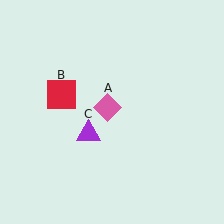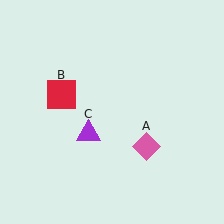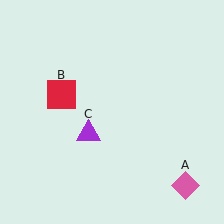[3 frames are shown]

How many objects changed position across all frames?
1 object changed position: pink diamond (object A).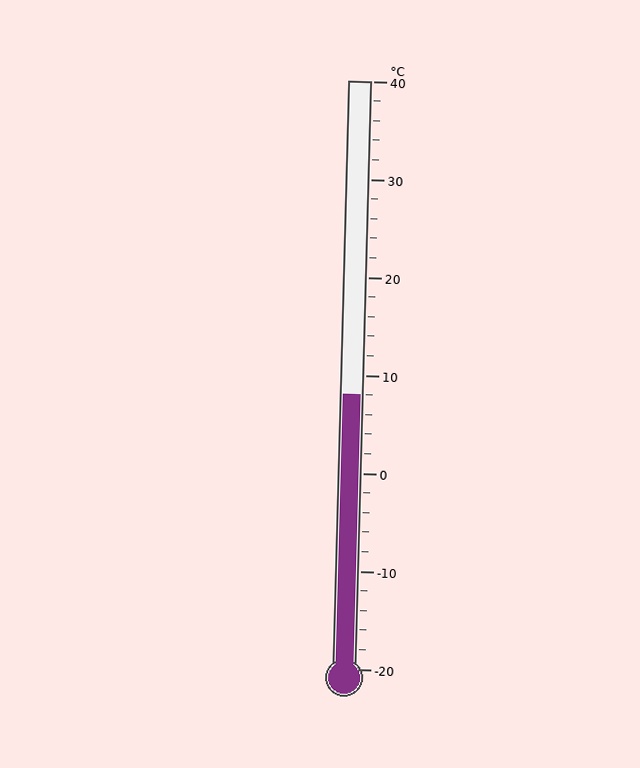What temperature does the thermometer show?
The thermometer shows approximately 8°C.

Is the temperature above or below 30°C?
The temperature is below 30°C.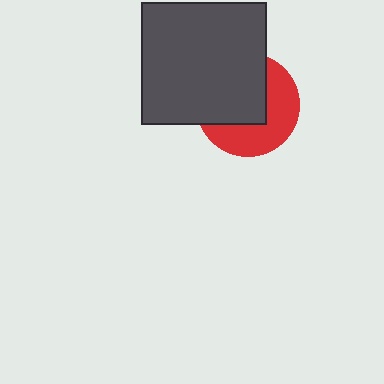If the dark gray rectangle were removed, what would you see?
You would see the complete red circle.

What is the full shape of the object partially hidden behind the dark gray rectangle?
The partially hidden object is a red circle.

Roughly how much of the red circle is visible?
About half of it is visible (roughly 46%).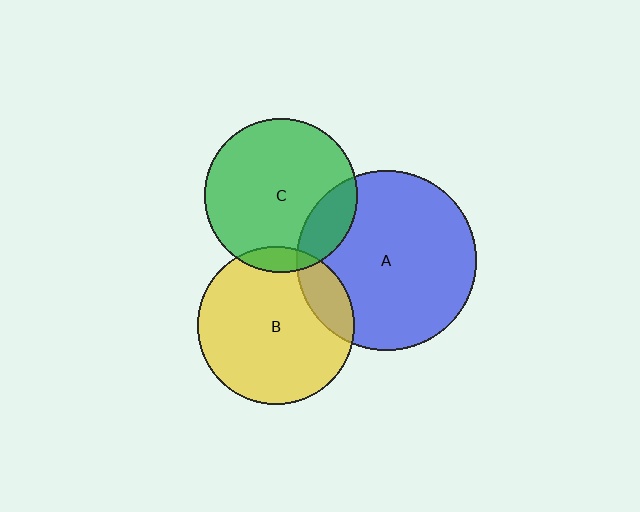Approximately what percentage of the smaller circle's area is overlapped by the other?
Approximately 10%.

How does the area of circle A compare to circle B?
Approximately 1.3 times.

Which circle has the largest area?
Circle A (blue).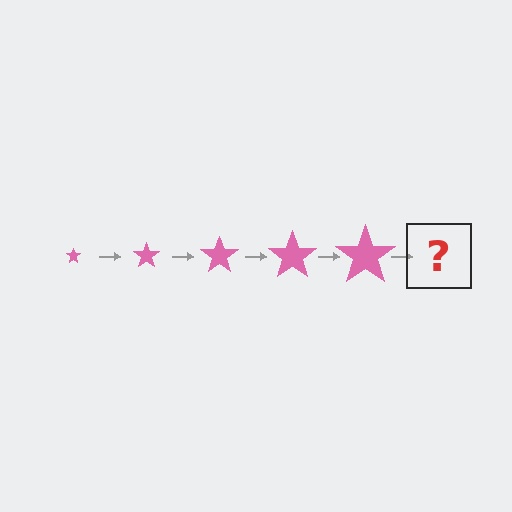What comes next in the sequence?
The next element should be a pink star, larger than the previous one.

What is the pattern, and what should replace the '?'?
The pattern is that the star gets progressively larger each step. The '?' should be a pink star, larger than the previous one.